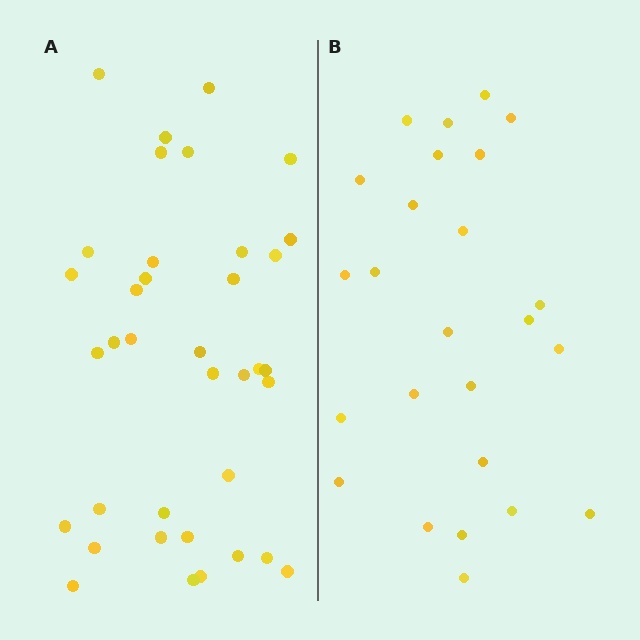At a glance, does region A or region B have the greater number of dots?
Region A (the left region) has more dots.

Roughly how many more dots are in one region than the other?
Region A has roughly 12 or so more dots than region B.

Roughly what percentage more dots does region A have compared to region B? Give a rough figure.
About 50% more.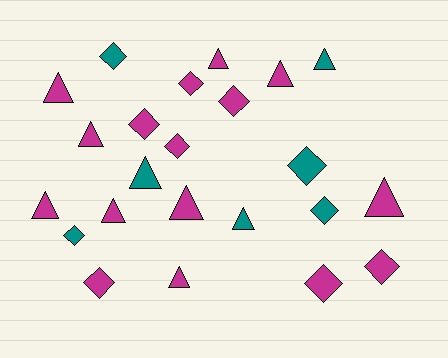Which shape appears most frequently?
Triangle, with 12 objects.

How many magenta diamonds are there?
There are 7 magenta diamonds.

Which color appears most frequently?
Magenta, with 16 objects.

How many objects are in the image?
There are 23 objects.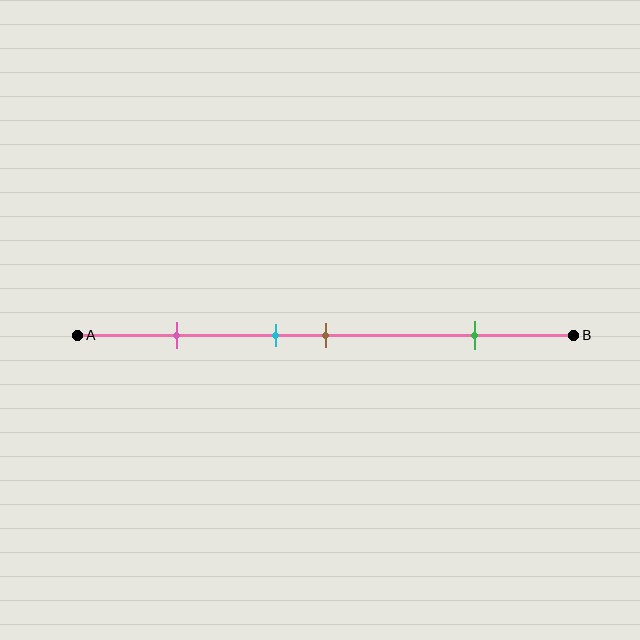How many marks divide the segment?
There are 4 marks dividing the segment.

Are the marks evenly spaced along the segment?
No, the marks are not evenly spaced.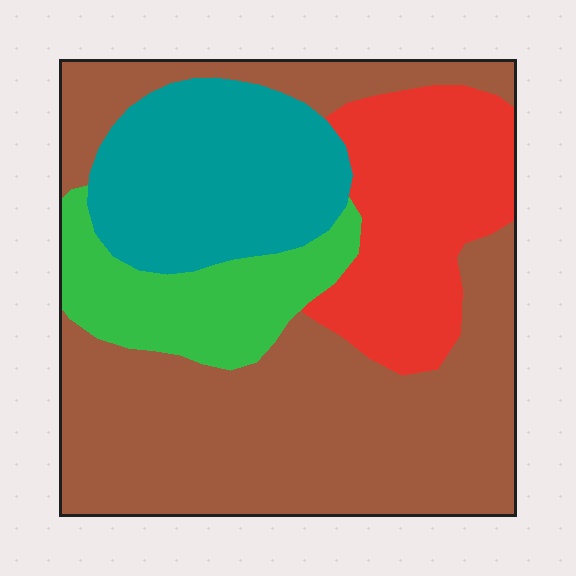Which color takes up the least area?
Green, at roughly 15%.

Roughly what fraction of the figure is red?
Red takes up about one fifth (1/5) of the figure.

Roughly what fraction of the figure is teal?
Teal takes up about one fifth (1/5) of the figure.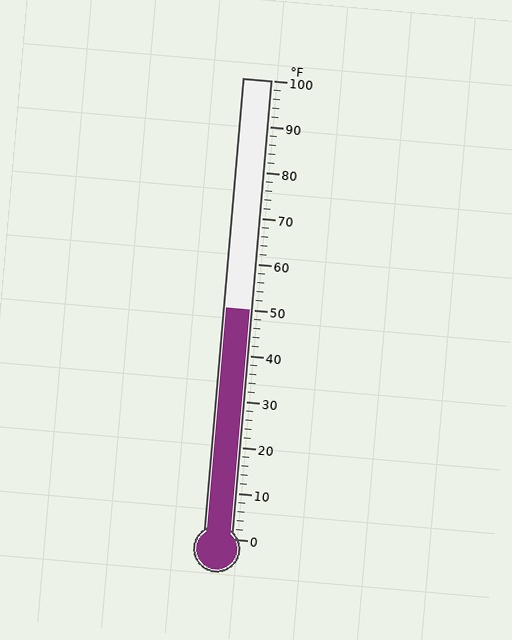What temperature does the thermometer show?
The thermometer shows approximately 50°F.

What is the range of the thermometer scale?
The thermometer scale ranges from 0°F to 100°F.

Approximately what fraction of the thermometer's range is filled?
The thermometer is filled to approximately 50% of its range.